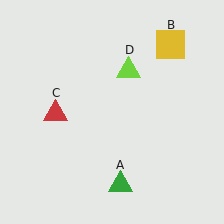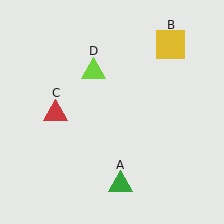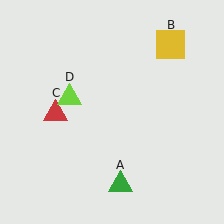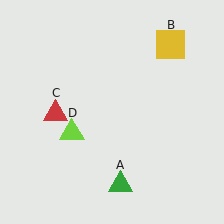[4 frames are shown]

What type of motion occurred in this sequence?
The lime triangle (object D) rotated counterclockwise around the center of the scene.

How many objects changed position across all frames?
1 object changed position: lime triangle (object D).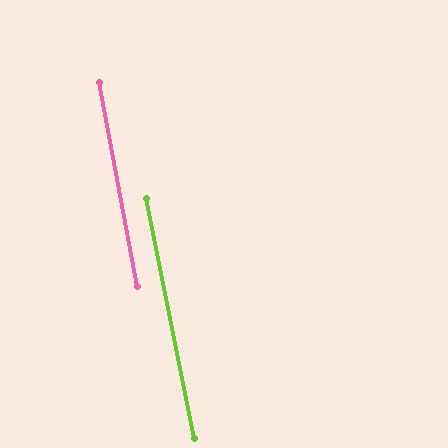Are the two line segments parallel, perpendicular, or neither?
Parallel — their directions differ by only 0.9°.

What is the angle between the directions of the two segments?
Approximately 1 degree.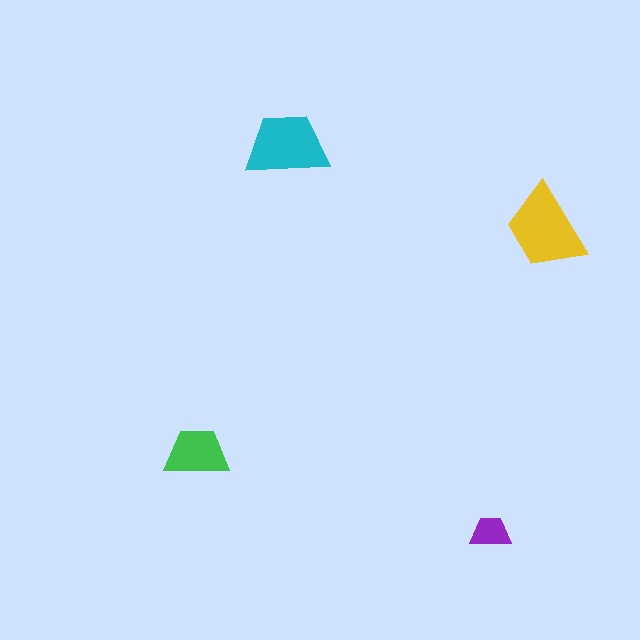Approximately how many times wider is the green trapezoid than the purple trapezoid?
About 1.5 times wider.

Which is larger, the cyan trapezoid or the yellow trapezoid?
The yellow one.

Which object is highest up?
The cyan trapezoid is topmost.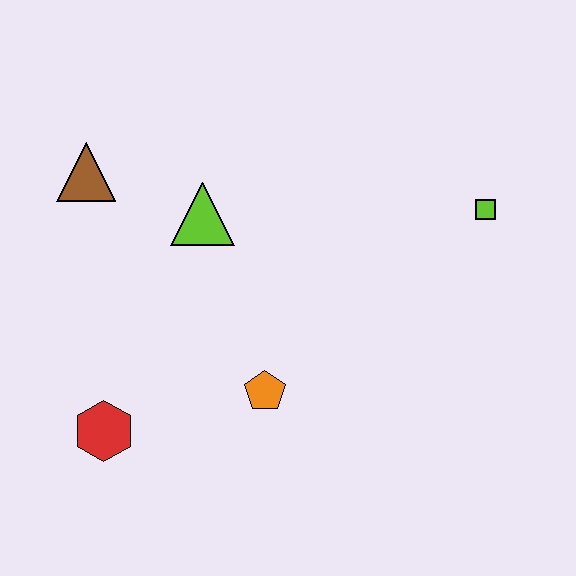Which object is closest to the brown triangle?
The lime triangle is closest to the brown triangle.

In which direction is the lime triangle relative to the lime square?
The lime triangle is to the left of the lime square.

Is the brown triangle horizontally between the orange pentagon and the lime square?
No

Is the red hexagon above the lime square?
No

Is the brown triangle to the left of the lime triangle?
Yes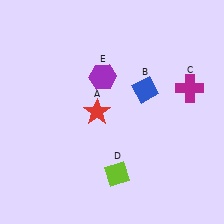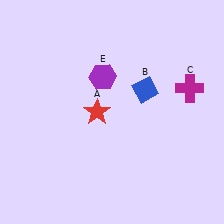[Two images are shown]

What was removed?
The lime diamond (D) was removed in Image 2.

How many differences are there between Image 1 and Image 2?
There is 1 difference between the two images.